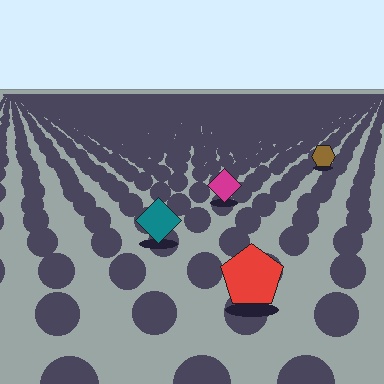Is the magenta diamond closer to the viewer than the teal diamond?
No. The teal diamond is closer — you can tell from the texture gradient: the ground texture is coarser near it.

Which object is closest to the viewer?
The red pentagon is closest. The texture marks near it are larger and more spread out.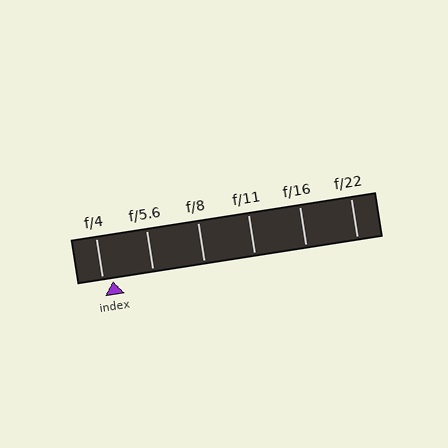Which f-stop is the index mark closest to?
The index mark is closest to f/4.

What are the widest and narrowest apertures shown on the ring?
The widest aperture shown is f/4 and the narrowest is f/22.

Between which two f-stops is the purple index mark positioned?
The index mark is between f/4 and f/5.6.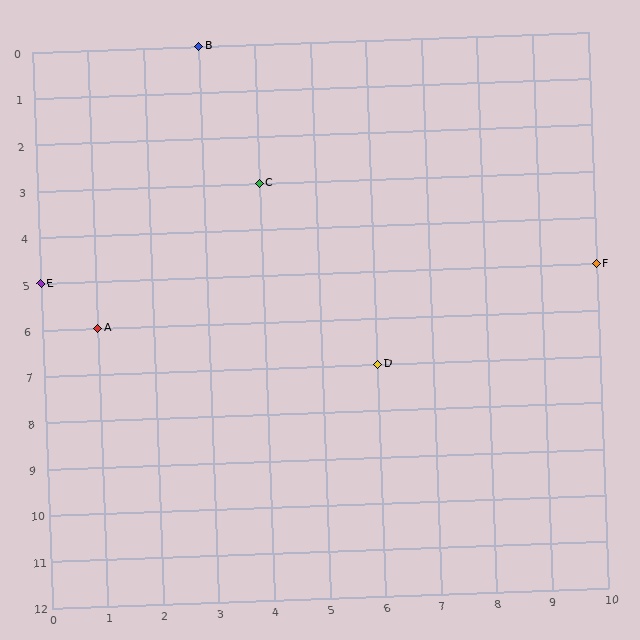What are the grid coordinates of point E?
Point E is at grid coordinates (0, 5).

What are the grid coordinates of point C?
Point C is at grid coordinates (4, 3).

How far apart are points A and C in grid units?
Points A and C are 3 columns and 3 rows apart (about 4.2 grid units diagonally).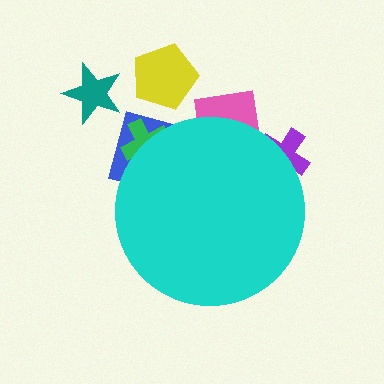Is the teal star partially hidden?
No, the teal star is fully visible.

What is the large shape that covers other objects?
A cyan circle.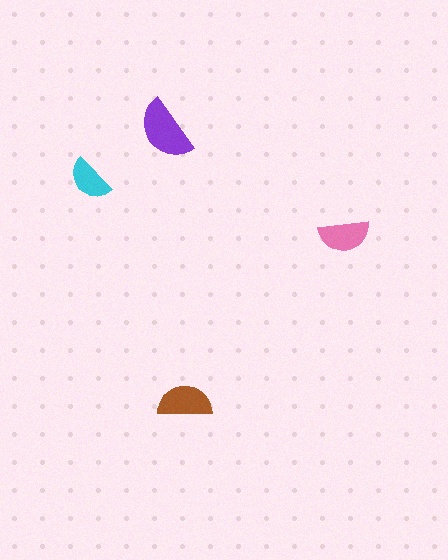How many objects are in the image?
There are 4 objects in the image.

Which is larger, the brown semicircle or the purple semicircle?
The purple one.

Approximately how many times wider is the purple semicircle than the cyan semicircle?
About 1.5 times wider.